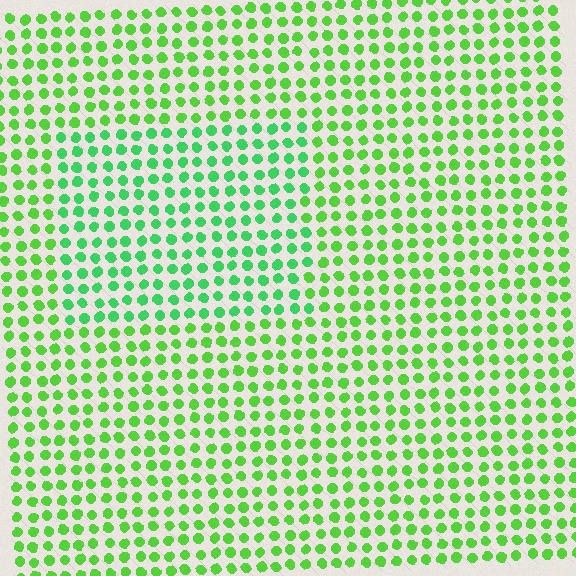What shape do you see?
I see a rectangle.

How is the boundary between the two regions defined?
The boundary is defined purely by a slight shift in hue (about 26 degrees). Spacing, size, and orientation are identical on both sides.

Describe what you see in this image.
The image is filled with small lime elements in a uniform arrangement. A rectangle-shaped region is visible where the elements are tinted to a slightly different hue, forming a subtle color boundary.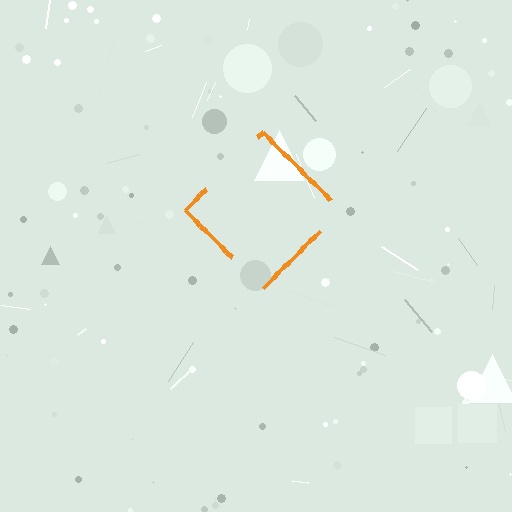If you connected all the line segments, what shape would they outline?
They would outline a diamond.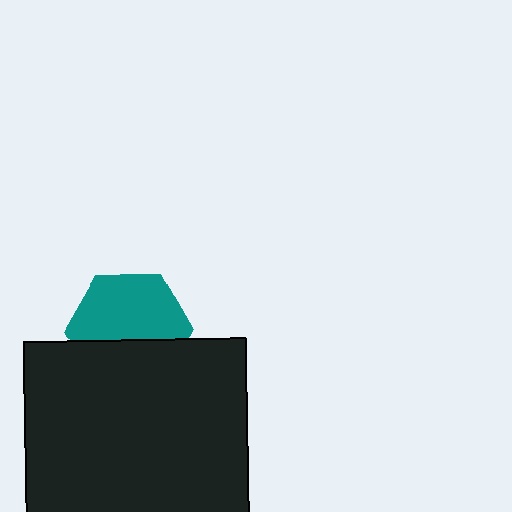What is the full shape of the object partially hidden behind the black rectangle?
The partially hidden object is a teal hexagon.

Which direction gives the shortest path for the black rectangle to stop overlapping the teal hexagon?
Moving down gives the shortest separation.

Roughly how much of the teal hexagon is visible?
About half of it is visible (roughly 60%).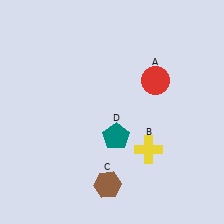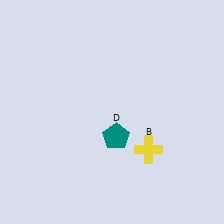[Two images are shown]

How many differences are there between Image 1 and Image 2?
There are 2 differences between the two images.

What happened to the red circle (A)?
The red circle (A) was removed in Image 2. It was in the top-right area of Image 1.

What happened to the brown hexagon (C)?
The brown hexagon (C) was removed in Image 2. It was in the bottom-left area of Image 1.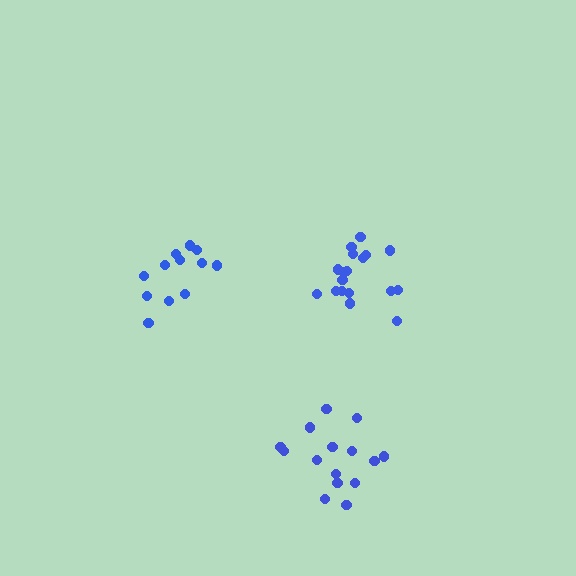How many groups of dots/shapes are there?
There are 3 groups.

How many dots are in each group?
Group 1: 12 dots, Group 2: 18 dots, Group 3: 15 dots (45 total).